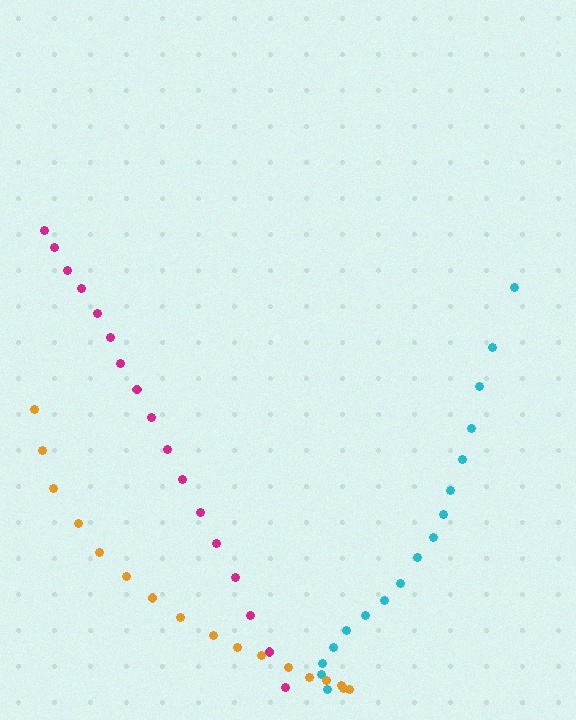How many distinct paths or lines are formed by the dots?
There are 3 distinct paths.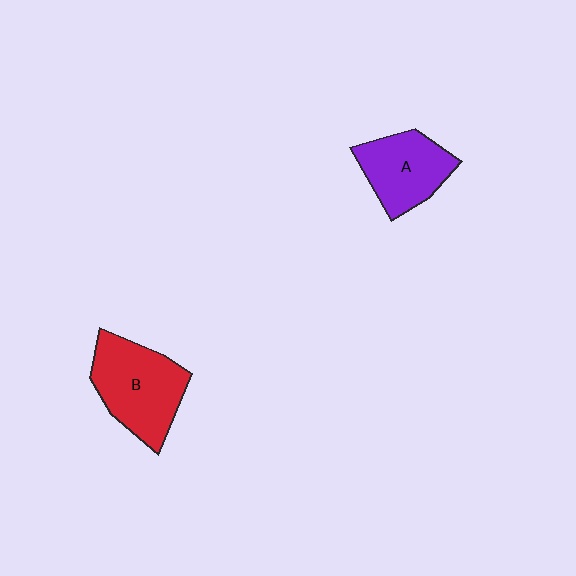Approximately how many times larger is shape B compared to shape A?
Approximately 1.3 times.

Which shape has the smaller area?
Shape A (purple).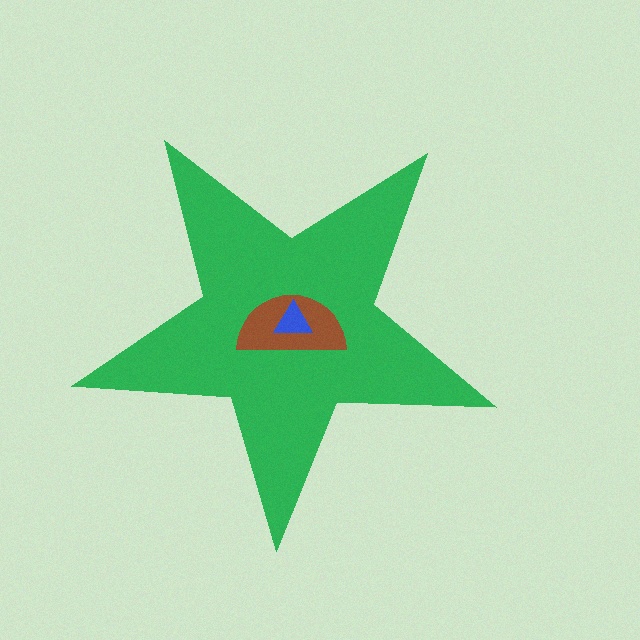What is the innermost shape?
The blue triangle.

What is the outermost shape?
The green star.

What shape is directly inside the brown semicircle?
The blue triangle.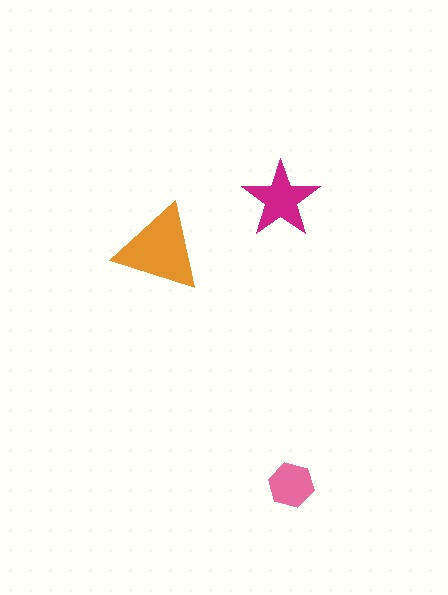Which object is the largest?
The orange triangle.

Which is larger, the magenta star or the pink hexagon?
The magenta star.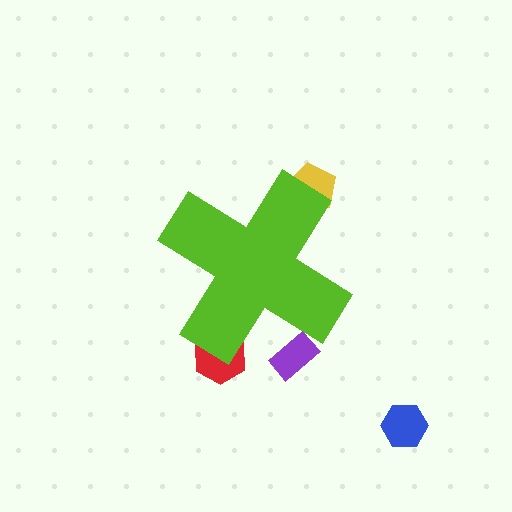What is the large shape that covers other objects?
A lime cross.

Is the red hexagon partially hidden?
Yes, the red hexagon is partially hidden behind the lime cross.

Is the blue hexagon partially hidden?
No, the blue hexagon is fully visible.